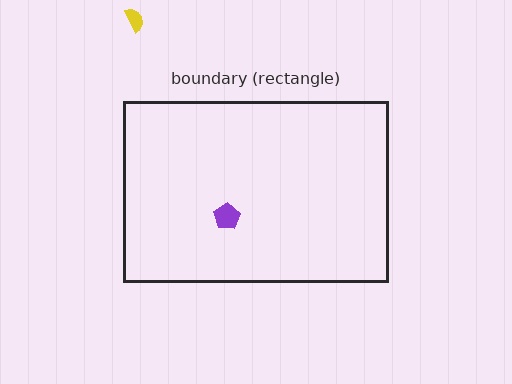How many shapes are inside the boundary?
1 inside, 1 outside.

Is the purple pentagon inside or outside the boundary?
Inside.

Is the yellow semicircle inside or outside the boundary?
Outside.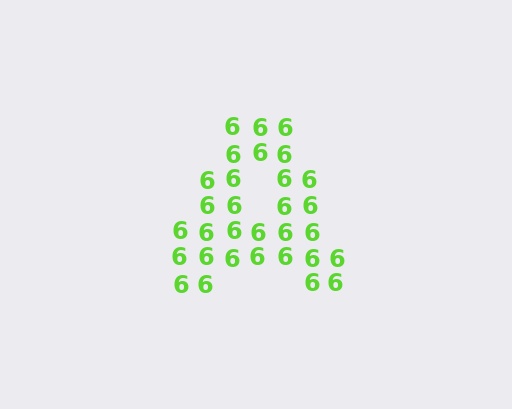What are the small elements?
The small elements are digit 6's.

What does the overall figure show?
The overall figure shows the letter A.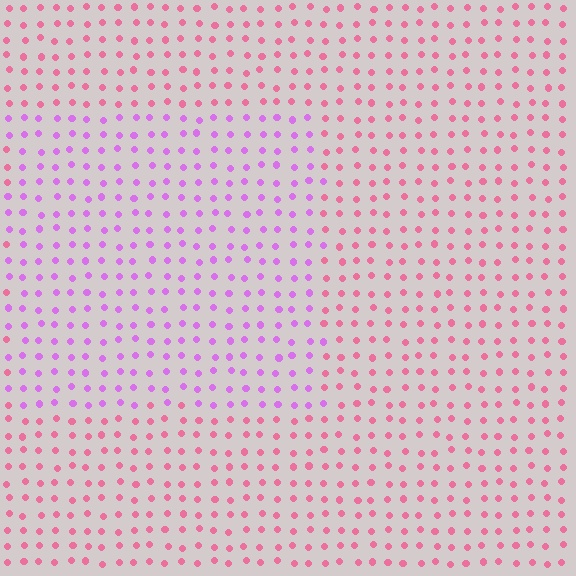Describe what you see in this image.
The image is filled with small pink elements in a uniform arrangement. A rectangle-shaped region is visible where the elements are tinted to a slightly different hue, forming a subtle color boundary.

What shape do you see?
I see a rectangle.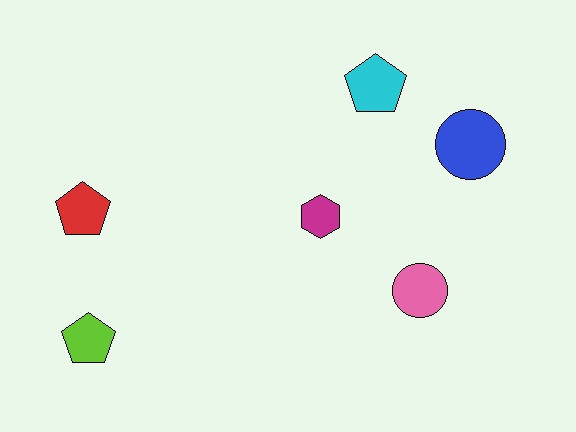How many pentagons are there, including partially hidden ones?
There are 3 pentagons.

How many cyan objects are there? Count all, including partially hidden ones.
There is 1 cyan object.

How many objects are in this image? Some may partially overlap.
There are 6 objects.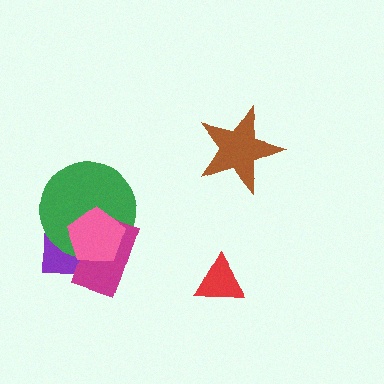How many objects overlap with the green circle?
3 objects overlap with the green circle.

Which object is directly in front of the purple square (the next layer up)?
The green circle is directly in front of the purple square.